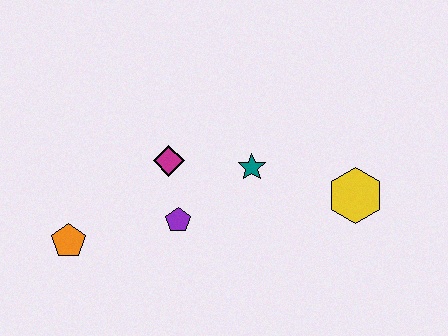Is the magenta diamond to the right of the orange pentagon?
Yes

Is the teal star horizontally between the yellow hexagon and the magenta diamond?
Yes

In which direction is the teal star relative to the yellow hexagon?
The teal star is to the left of the yellow hexagon.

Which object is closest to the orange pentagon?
The purple pentagon is closest to the orange pentagon.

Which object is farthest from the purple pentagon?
The yellow hexagon is farthest from the purple pentagon.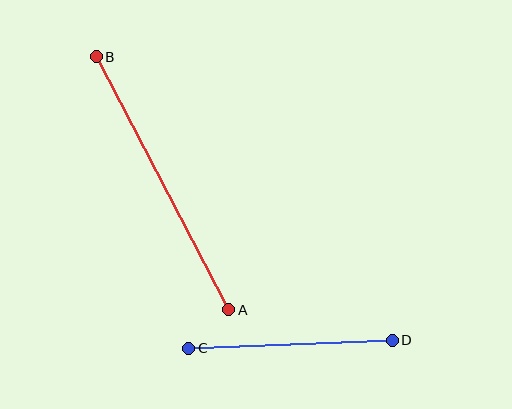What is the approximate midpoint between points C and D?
The midpoint is at approximately (291, 344) pixels.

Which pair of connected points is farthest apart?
Points A and B are farthest apart.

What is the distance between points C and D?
The distance is approximately 203 pixels.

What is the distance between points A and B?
The distance is approximately 286 pixels.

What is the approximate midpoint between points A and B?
The midpoint is at approximately (162, 183) pixels.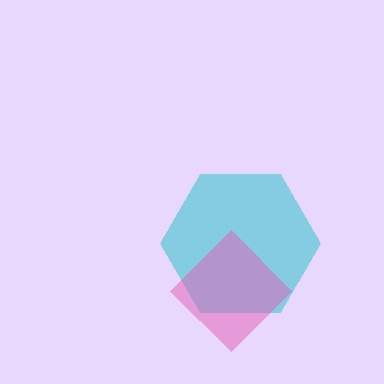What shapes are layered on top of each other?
The layered shapes are: a cyan hexagon, a pink diamond.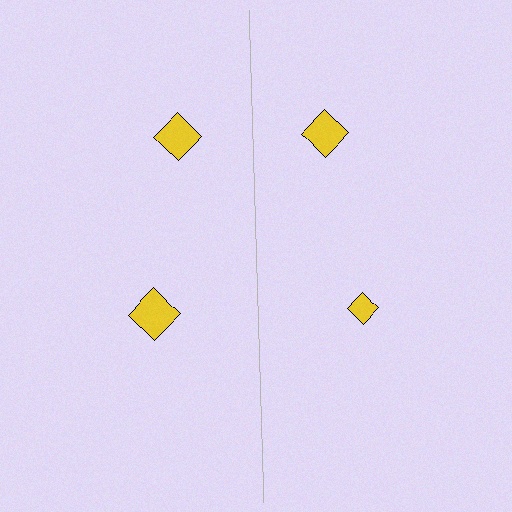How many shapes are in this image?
There are 4 shapes in this image.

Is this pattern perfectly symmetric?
No, the pattern is not perfectly symmetric. The yellow diamond on the right side has a different size than its mirror counterpart.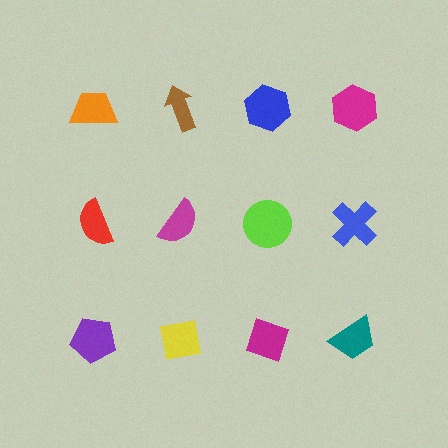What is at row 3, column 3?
A magenta diamond.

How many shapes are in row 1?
4 shapes.